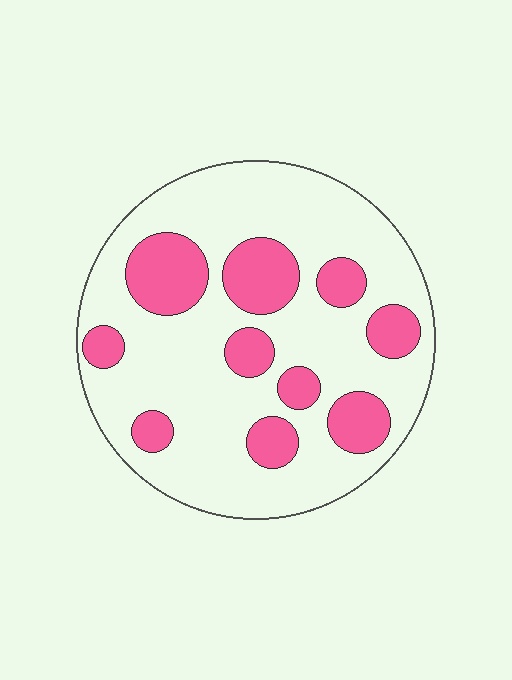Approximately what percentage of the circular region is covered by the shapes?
Approximately 25%.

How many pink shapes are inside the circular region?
10.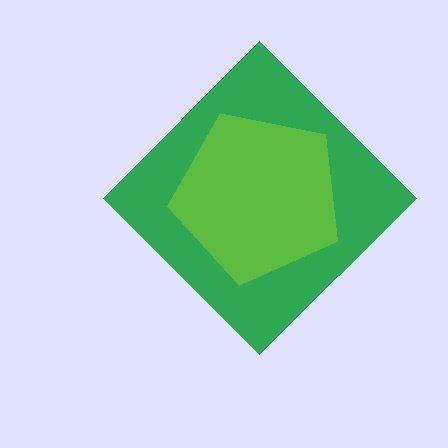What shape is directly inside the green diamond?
The lime pentagon.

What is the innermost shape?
The lime pentagon.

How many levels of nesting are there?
2.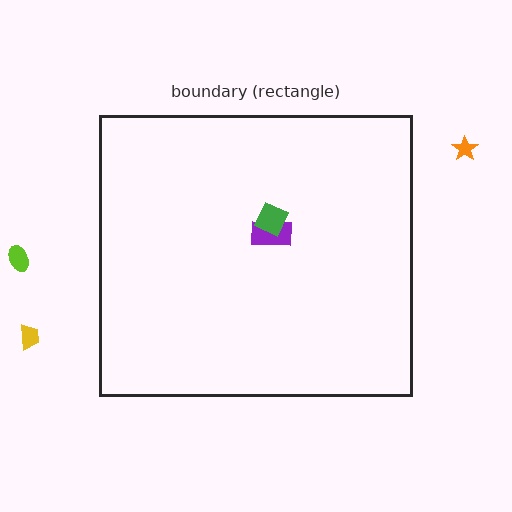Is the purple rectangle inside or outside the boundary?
Inside.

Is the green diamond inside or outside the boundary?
Inside.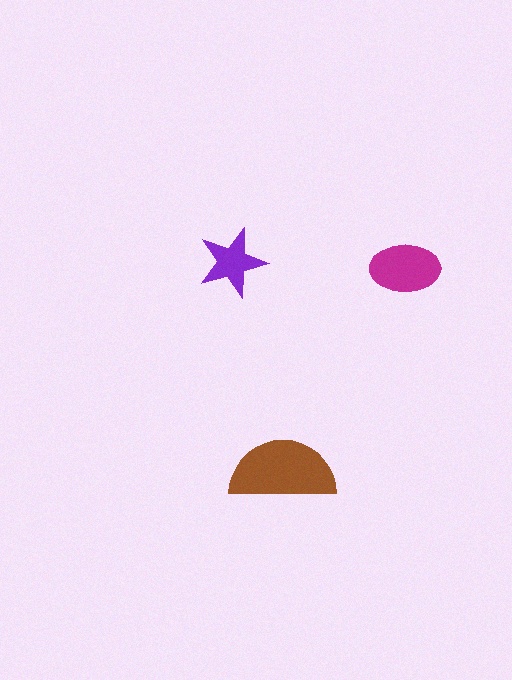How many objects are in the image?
There are 3 objects in the image.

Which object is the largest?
The brown semicircle.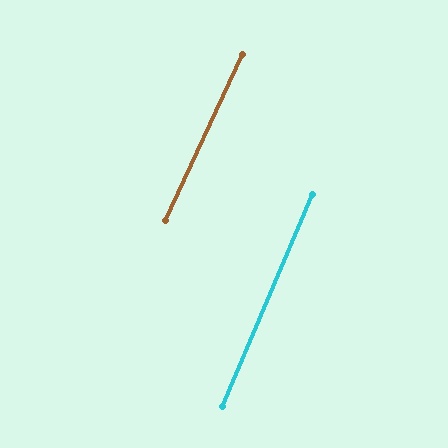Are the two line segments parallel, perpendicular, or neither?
Parallel — their directions differ by only 1.7°.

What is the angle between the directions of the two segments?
Approximately 2 degrees.